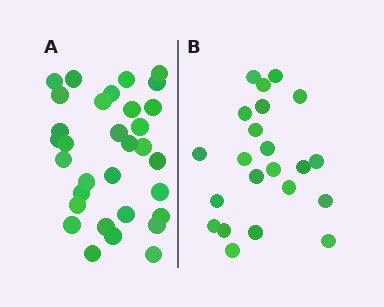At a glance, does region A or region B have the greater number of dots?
Region A (the left region) has more dots.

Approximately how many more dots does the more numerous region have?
Region A has roughly 10 or so more dots than region B.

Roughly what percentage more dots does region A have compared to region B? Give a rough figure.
About 45% more.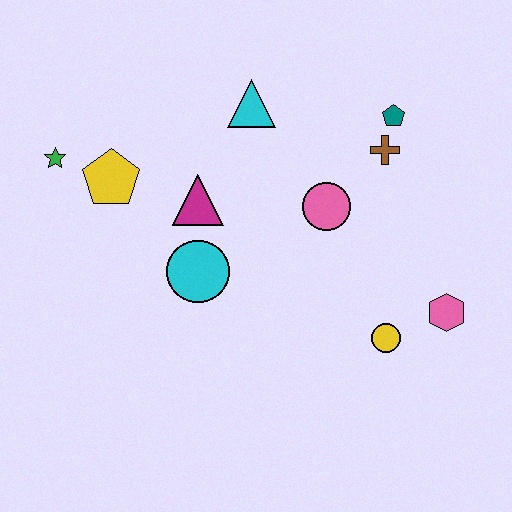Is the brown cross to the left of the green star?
No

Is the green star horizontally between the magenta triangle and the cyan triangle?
No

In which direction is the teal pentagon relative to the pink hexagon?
The teal pentagon is above the pink hexagon.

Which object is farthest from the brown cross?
The green star is farthest from the brown cross.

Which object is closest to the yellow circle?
The pink hexagon is closest to the yellow circle.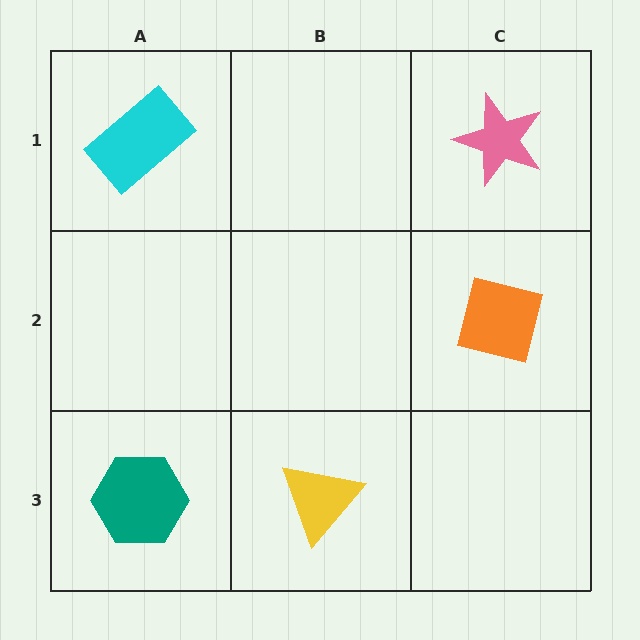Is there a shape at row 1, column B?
No, that cell is empty.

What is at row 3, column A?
A teal hexagon.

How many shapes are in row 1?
2 shapes.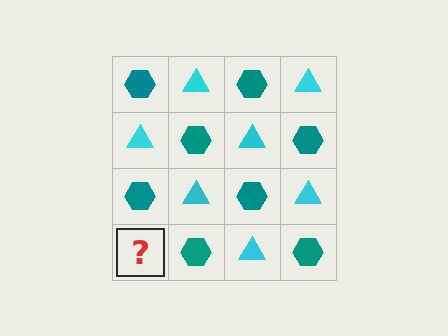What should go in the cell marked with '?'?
The missing cell should contain a cyan triangle.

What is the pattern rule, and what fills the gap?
The rule is that it alternates teal hexagon and cyan triangle in a checkerboard pattern. The gap should be filled with a cyan triangle.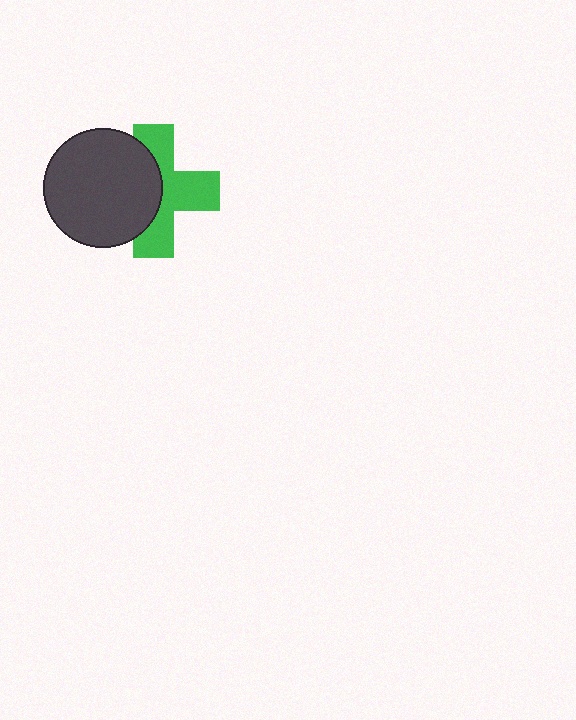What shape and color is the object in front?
The object in front is a dark gray circle.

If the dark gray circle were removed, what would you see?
You would see the complete green cross.